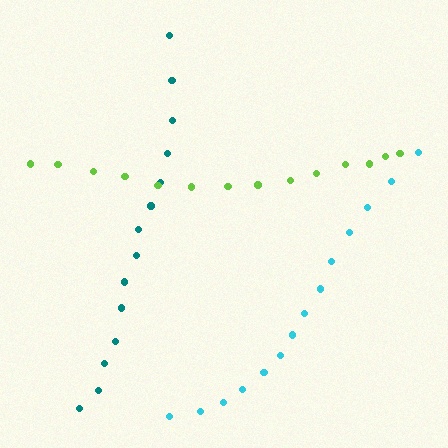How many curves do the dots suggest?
There are 3 distinct paths.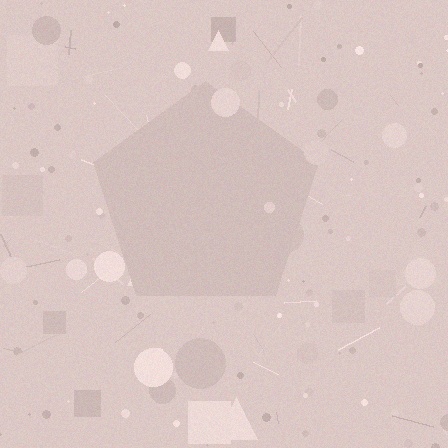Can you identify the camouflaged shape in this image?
The camouflaged shape is a pentagon.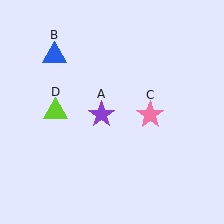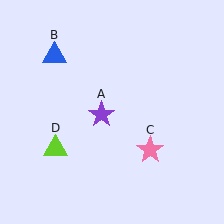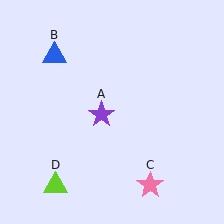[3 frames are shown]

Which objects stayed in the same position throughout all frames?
Purple star (object A) and blue triangle (object B) remained stationary.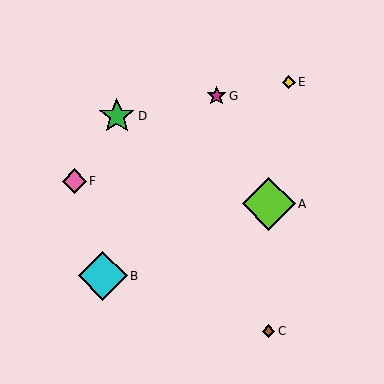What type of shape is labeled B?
Shape B is a cyan diamond.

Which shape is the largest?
The lime diamond (labeled A) is the largest.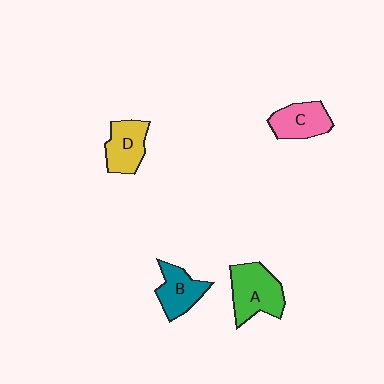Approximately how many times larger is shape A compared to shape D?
Approximately 1.3 times.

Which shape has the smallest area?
Shape B (teal).